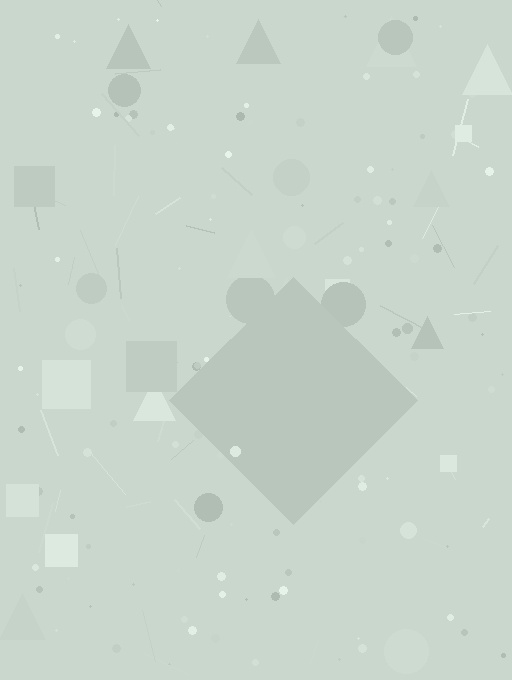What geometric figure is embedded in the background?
A diamond is embedded in the background.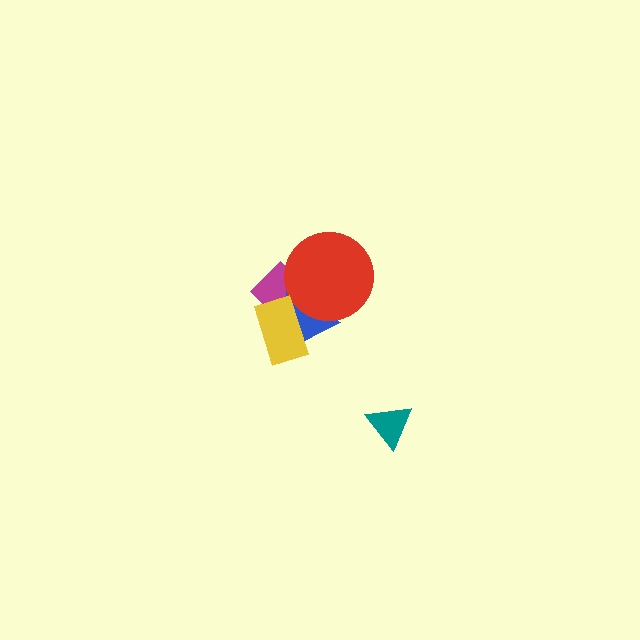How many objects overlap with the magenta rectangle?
3 objects overlap with the magenta rectangle.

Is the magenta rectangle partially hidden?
Yes, it is partially covered by another shape.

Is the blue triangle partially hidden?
Yes, it is partially covered by another shape.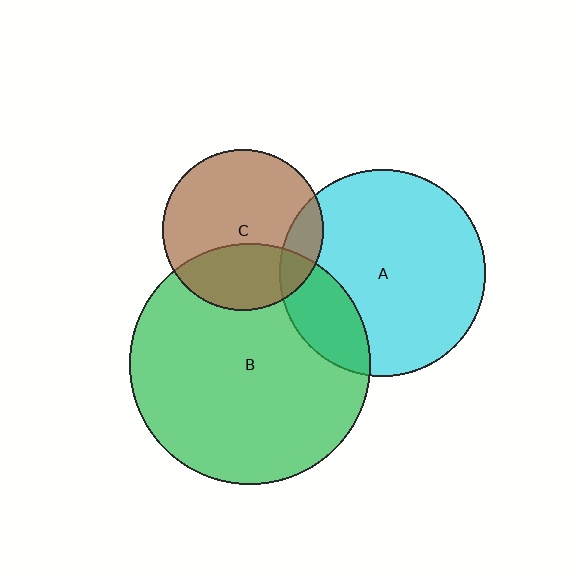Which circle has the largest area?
Circle B (green).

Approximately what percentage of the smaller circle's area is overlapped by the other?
Approximately 15%.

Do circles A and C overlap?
Yes.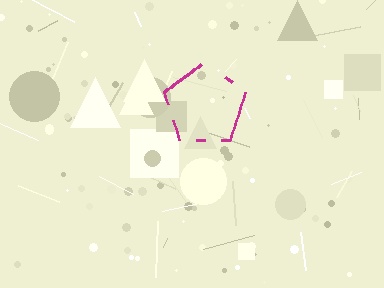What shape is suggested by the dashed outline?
The dashed outline suggests a pentagon.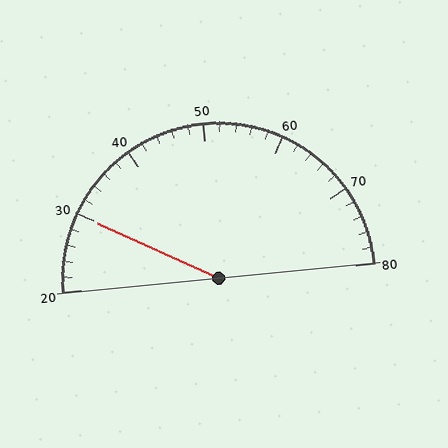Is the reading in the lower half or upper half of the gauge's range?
The reading is in the lower half of the range (20 to 80).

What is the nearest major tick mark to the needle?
The nearest major tick mark is 30.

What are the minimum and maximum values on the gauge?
The gauge ranges from 20 to 80.